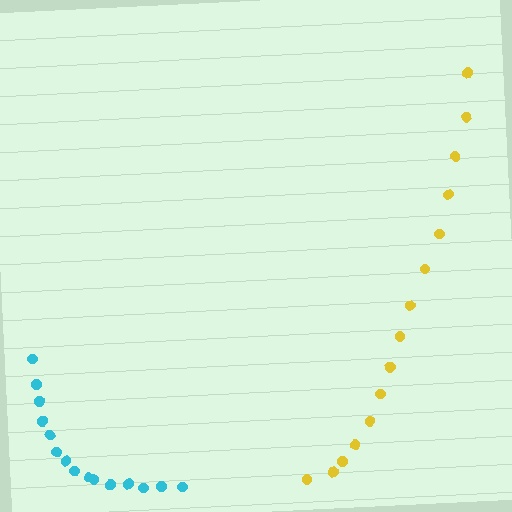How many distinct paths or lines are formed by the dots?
There are 2 distinct paths.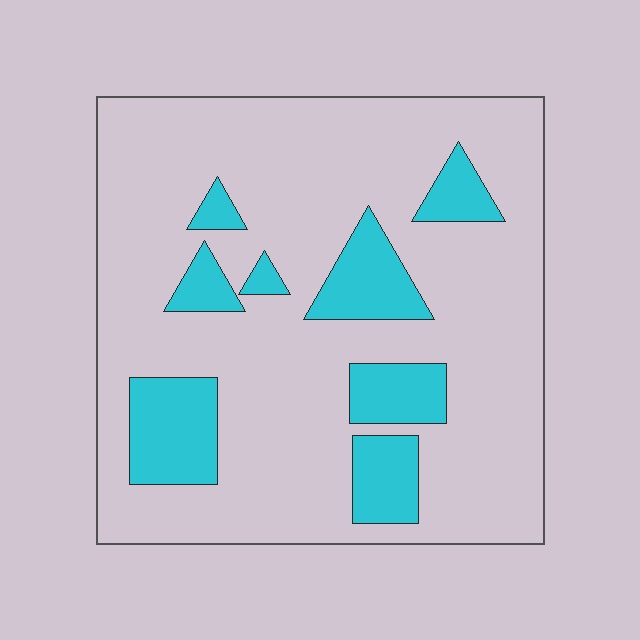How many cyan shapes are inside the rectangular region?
8.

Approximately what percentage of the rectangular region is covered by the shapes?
Approximately 20%.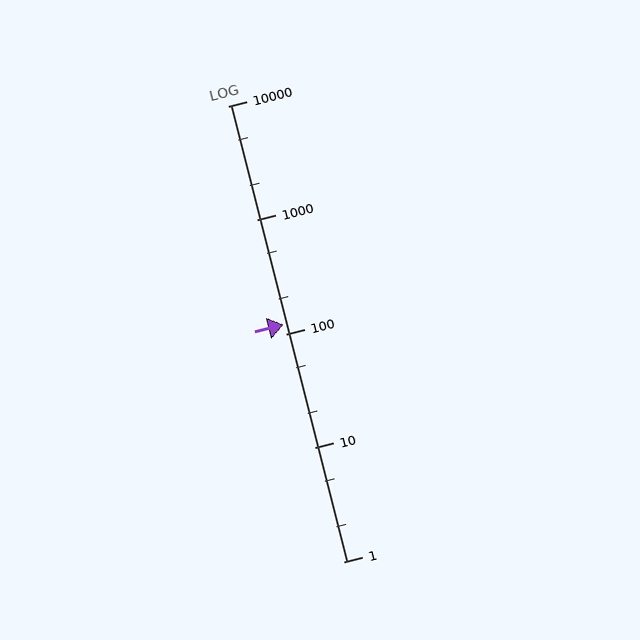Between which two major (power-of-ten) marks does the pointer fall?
The pointer is between 100 and 1000.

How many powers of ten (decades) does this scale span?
The scale spans 4 decades, from 1 to 10000.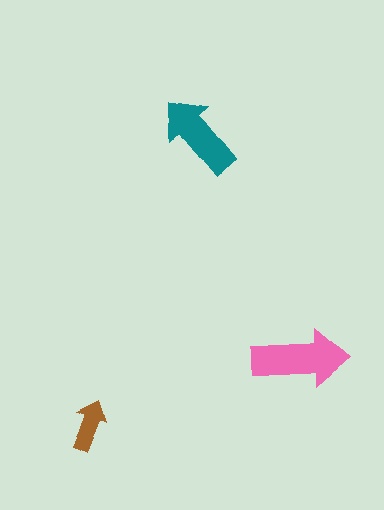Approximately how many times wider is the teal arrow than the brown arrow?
About 1.5 times wider.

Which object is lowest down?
The brown arrow is bottommost.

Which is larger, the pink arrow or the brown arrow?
The pink one.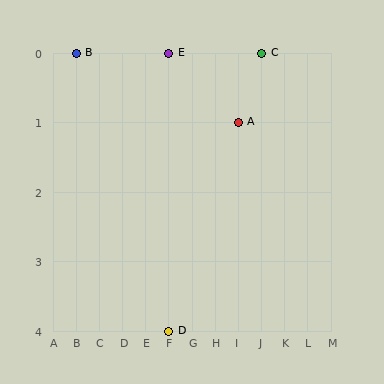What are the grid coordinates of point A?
Point A is at grid coordinates (I, 1).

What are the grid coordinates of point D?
Point D is at grid coordinates (F, 4).